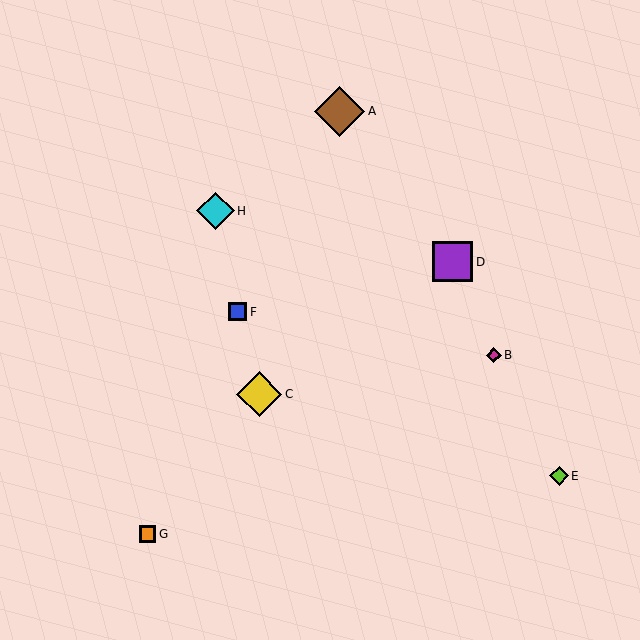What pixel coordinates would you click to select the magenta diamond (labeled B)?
Click at (494, 355) to select the magenta diamond B.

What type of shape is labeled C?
Shape C is a yellow diamond.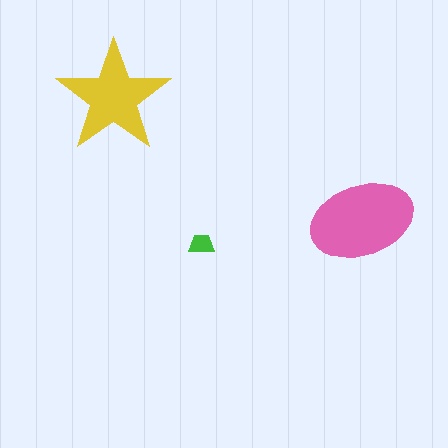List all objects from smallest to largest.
The green trapezoid, the yellow star, the pink ellipse.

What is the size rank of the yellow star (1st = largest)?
2nd.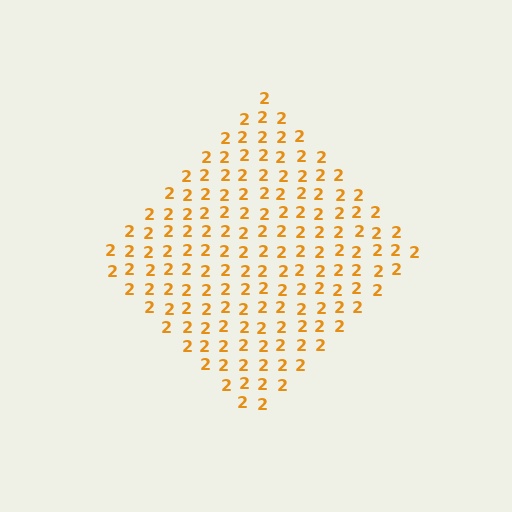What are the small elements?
The small elements are digit 2's.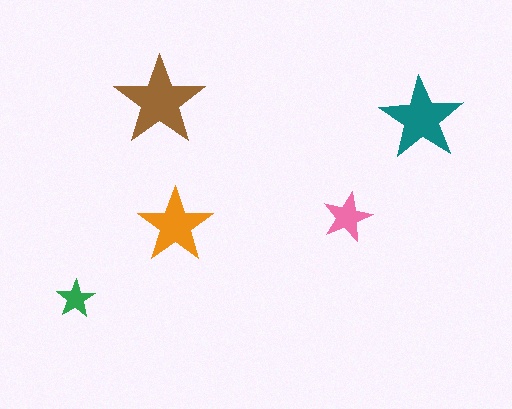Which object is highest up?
The brown star is topmost.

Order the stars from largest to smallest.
the brown one, the teal one, the orange one, the pink one, the green one.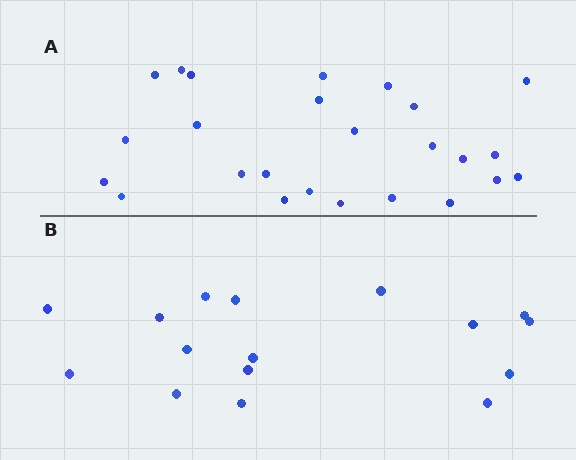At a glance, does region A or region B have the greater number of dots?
Region A (the top region) has more dots.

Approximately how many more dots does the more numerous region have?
Region A has roughly 8 or so more dots than region B.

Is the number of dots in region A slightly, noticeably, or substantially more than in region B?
Region A has substantially more. The ratio is roughly 1.6 to 1.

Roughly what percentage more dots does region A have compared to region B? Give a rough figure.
About 55% more.